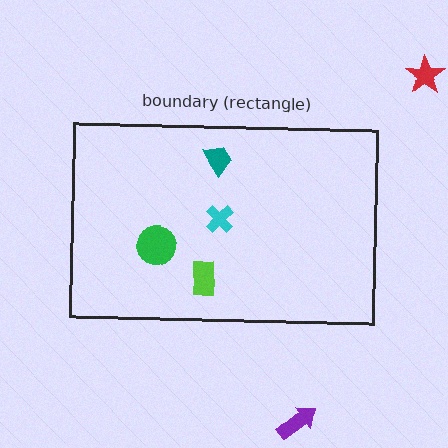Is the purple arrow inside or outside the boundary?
Outside.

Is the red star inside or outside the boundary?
Outside.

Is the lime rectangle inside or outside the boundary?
Inside.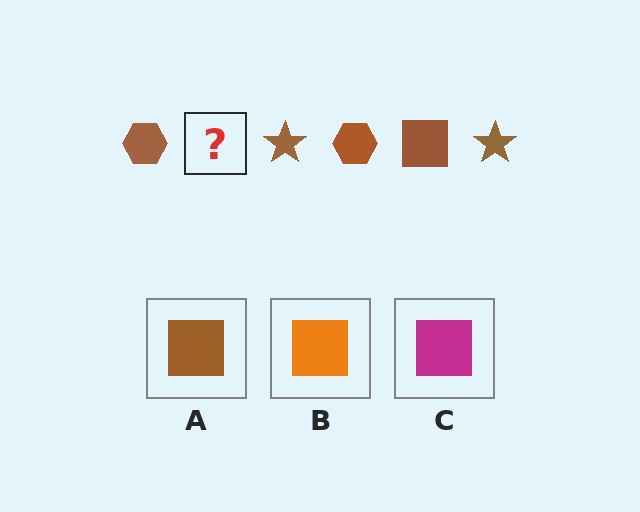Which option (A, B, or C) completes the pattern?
A.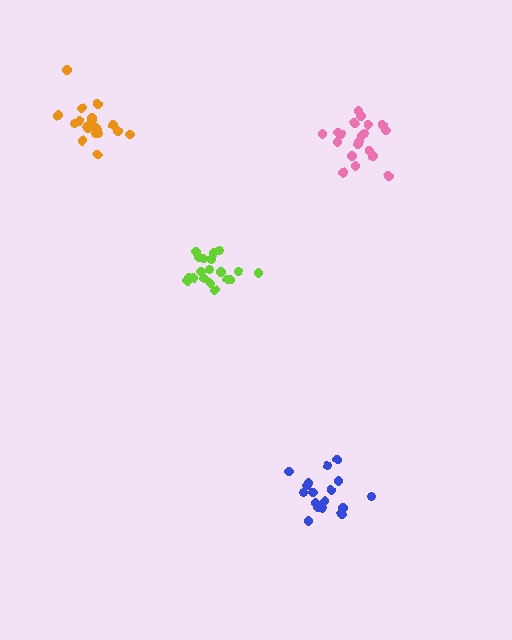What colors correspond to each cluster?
The clusters are colored: orange, pink, blue, lime.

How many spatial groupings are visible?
There are 4 spatial groupings.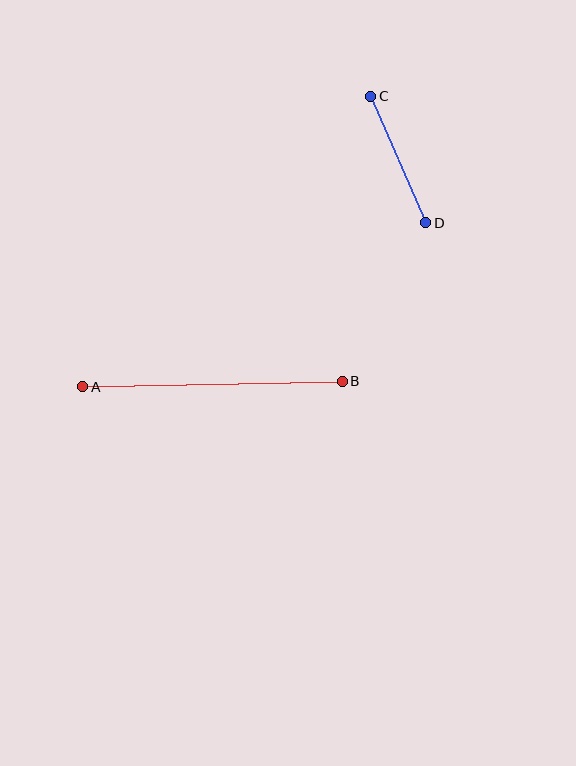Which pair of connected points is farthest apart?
Points A and B are farthest apart.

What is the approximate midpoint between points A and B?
The midpoint is at approximately (213, 384) pixels.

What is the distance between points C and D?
The distance is approximately 138 pixels.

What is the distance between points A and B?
The distance is approximately 260 pixels.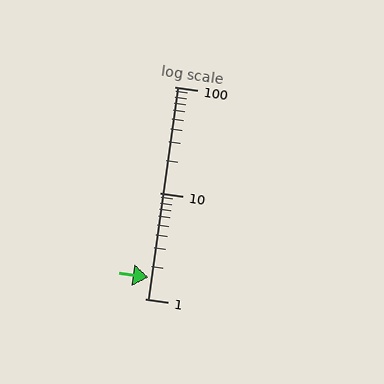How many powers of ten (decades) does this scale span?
The scale spans 2 decades, from 1 to 100.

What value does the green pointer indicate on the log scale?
The pointer indicates approximately 1.6.